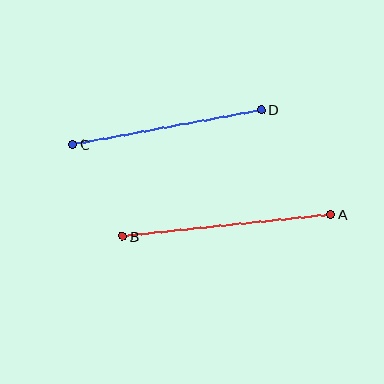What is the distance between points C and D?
The distance is approximately 191 pixels.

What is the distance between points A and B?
The distance is approximately 209 pixels.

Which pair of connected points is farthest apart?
Points A and B are farthest apart.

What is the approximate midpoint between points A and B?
The midpoint is at approximately (227, 225) pixels.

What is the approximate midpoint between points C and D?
The midpoint is at approximately (167, 127) pixels.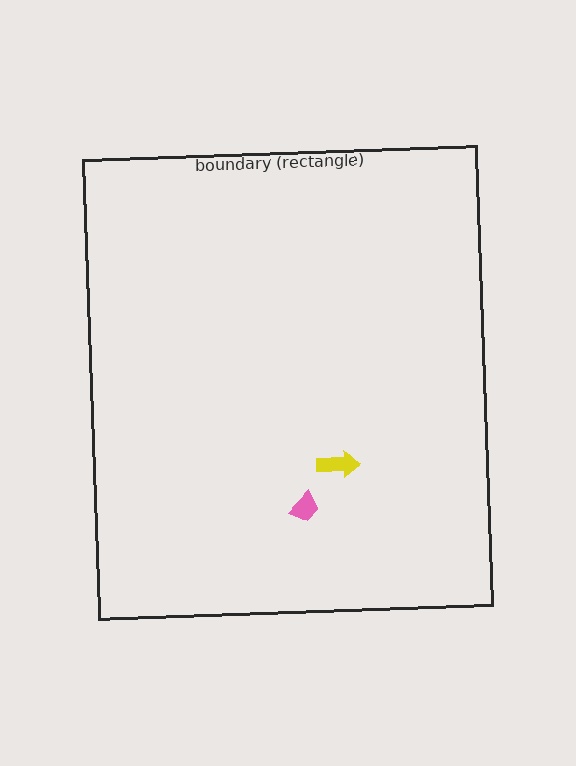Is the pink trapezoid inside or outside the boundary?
Inside.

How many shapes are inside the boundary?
2 inside, 0 outside.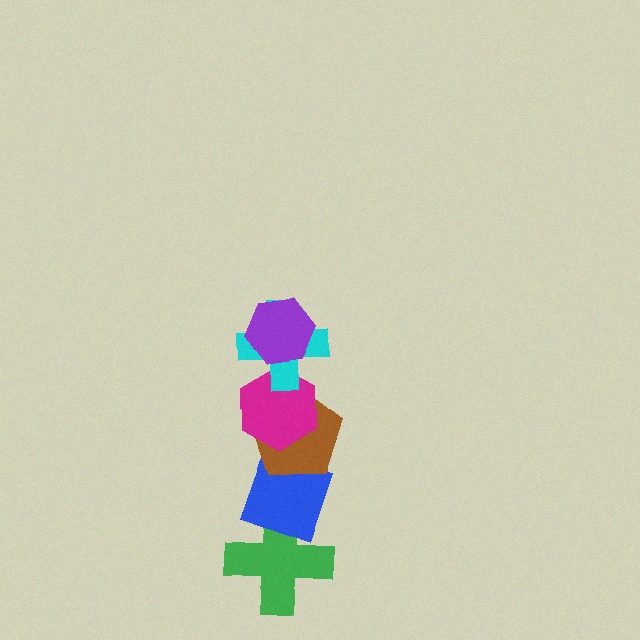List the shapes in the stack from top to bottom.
From top to bottom: the purple hexagon, the cyan cross, the magenta hexagon, the brown pentagon, the blue diamond, the green cross.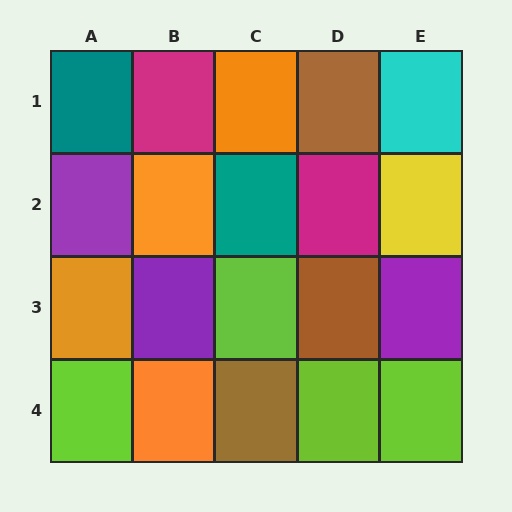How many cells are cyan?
1 cell is cyan.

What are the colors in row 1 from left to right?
Teal, magenta, orange, brown, cyan.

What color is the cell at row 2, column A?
Purple.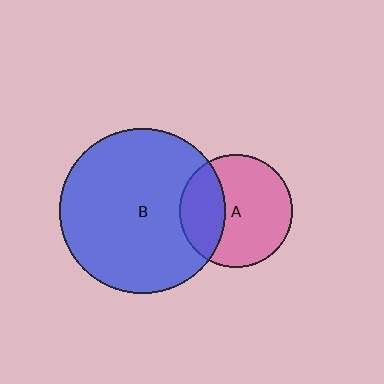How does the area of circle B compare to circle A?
Approximately 2.2 times.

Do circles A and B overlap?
Yes.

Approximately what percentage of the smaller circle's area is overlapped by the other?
Approximately 30%.